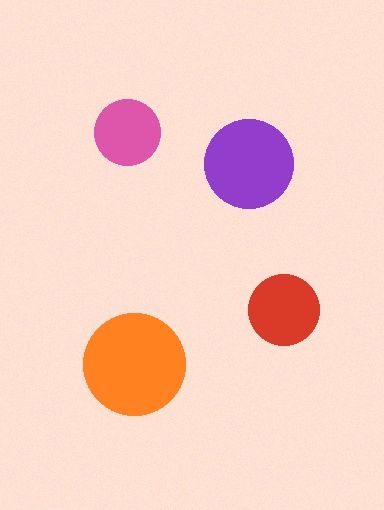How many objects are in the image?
There are 4 objects in the image.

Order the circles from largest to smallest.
the orange one, the purple one, the red one, the pink one.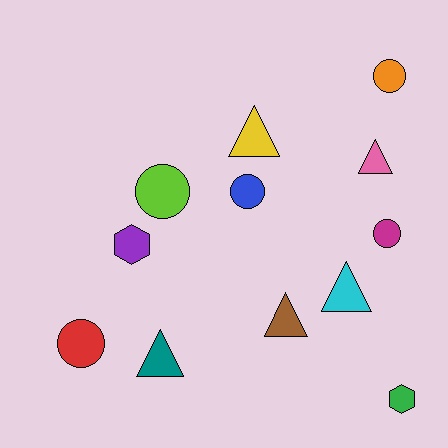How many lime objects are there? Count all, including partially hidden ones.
There is 1 lime object.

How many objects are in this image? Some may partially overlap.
There are 12 objects.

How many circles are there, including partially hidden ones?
There are 5 circles.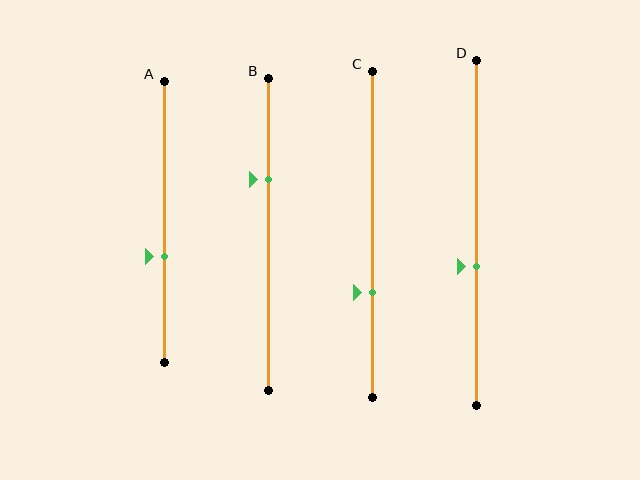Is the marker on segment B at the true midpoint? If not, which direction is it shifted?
No, the marker on segment B is shifted upward by about 17% of the segment length.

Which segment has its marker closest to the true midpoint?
Segment D has its marker closest to the true midpoint.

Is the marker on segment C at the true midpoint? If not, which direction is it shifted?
No, the marker on segment C is shifted downward by about 18% of the segment length.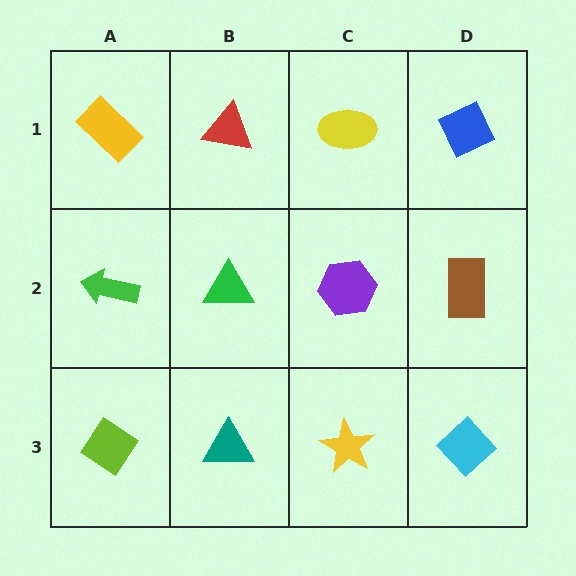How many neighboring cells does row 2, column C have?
4.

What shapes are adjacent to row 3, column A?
A green arrow (row 2, column A), a teal triangle (row 3, column B).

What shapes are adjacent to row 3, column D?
A brown rectangle (row 2, column D), a yellow star (row 3, column C).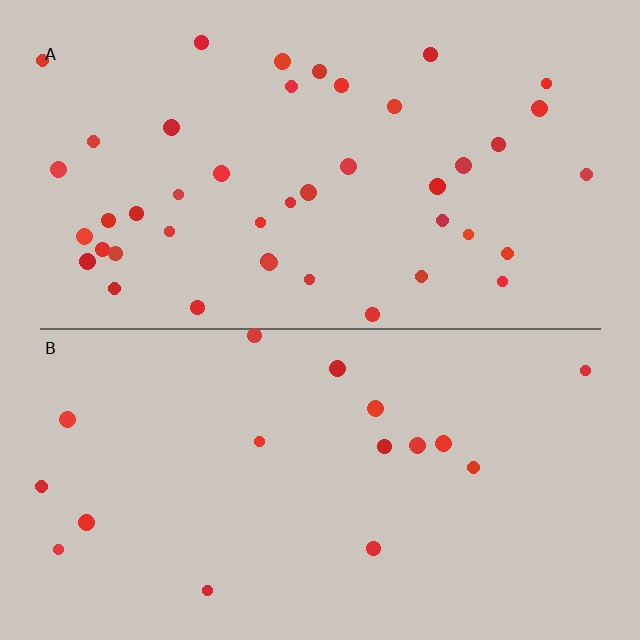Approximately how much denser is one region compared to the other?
Approximately 2.6× — region A over region B.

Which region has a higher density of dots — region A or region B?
A (the top).